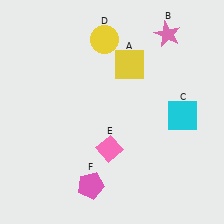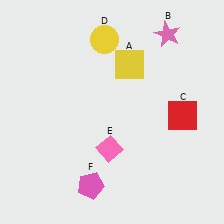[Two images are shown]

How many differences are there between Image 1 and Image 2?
There is 1 difference between the two images.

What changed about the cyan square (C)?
In Image 1, C is cyan. In Image 2, it changed to red.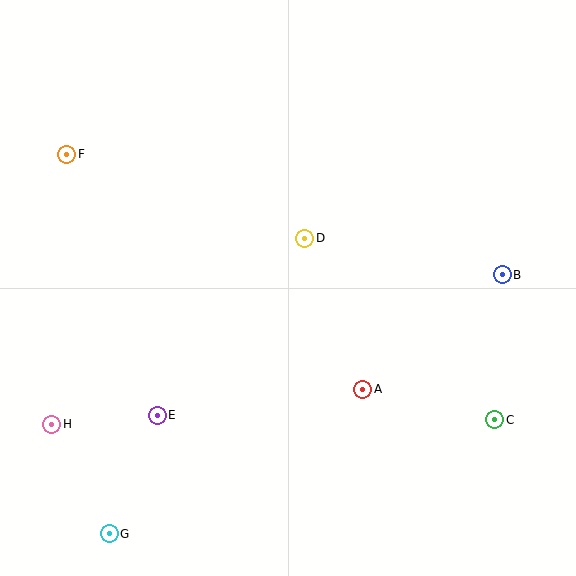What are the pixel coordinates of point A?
Point A is at (363, 389).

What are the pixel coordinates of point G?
Point G is at (109, 534).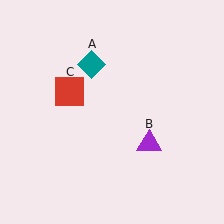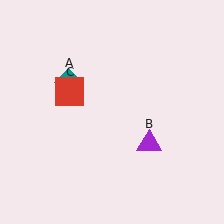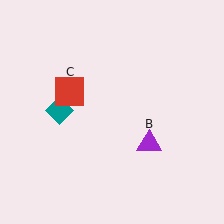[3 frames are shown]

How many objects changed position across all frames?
1 object changed position: teal diamond (object A).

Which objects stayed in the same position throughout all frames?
Purple triangle (object B) and red square (object C) remained stationary.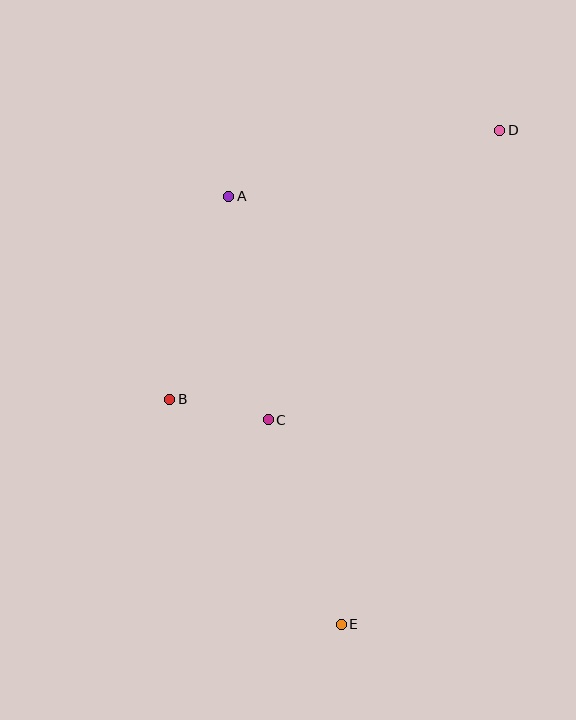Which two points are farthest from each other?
Points D and E are farthest from each other.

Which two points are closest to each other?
Points B and C are closest to each other.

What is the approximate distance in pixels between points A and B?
The distance between A and B is approximately 212 pixels.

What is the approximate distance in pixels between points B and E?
The distance between B and E is approximately 283 pixels.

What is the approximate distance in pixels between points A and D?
The distance between A and D is approximately 279 pixels.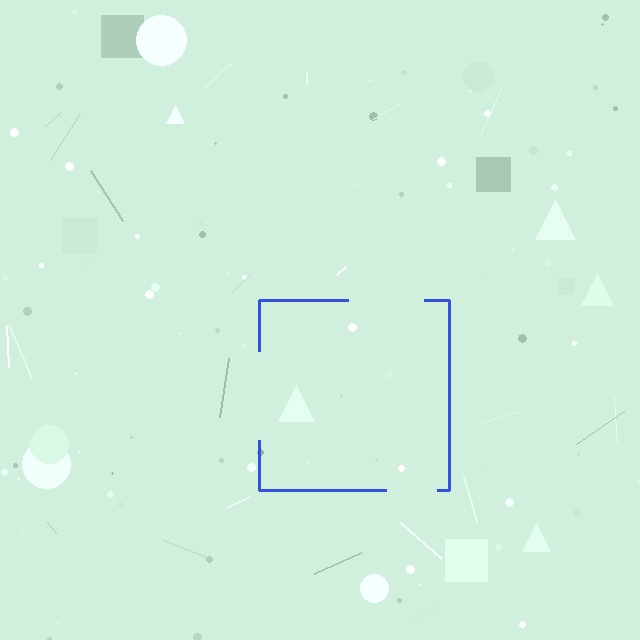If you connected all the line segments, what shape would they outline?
They would outline a square.